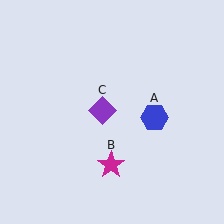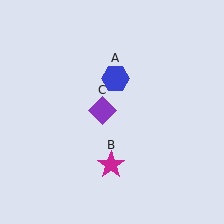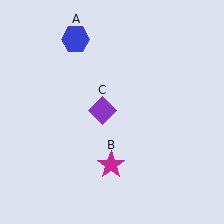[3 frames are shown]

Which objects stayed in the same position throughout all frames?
Magenta star (object B) and purple diamond (object C) remained stationary.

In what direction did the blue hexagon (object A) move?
The blue hexagon (object A) moved up and to the left.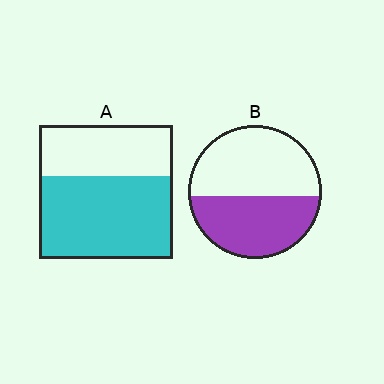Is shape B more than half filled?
Roughly half.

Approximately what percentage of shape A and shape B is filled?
A is approximately 60% and B is approximately 45%.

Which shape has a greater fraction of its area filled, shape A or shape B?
Shape A.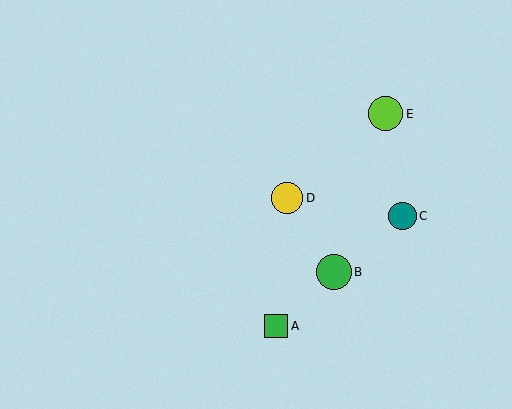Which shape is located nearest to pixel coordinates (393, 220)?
The teal circle (labeled C) at (402, 216) is nearest to that location.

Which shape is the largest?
The green circle (labeled B) is the largest.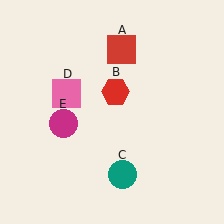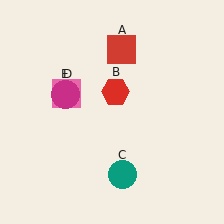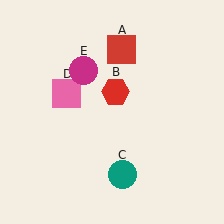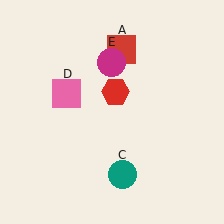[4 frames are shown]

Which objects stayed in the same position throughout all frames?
Red square (object A) and red hexagon (object B) and teal circle (object C) and pink square (object D) remained stationary.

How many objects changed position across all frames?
1 object changed position: magenta circle (object E).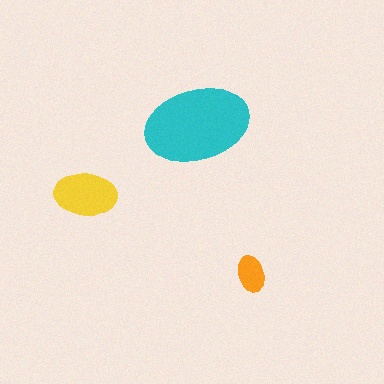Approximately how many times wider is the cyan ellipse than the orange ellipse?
About 3 times wider.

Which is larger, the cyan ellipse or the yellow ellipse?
The cyan one.